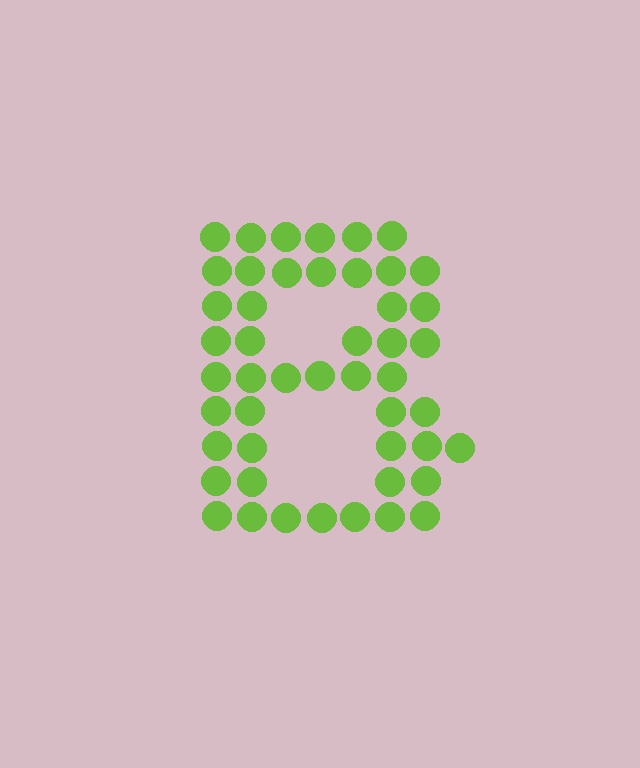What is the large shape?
The large shape is the letter B.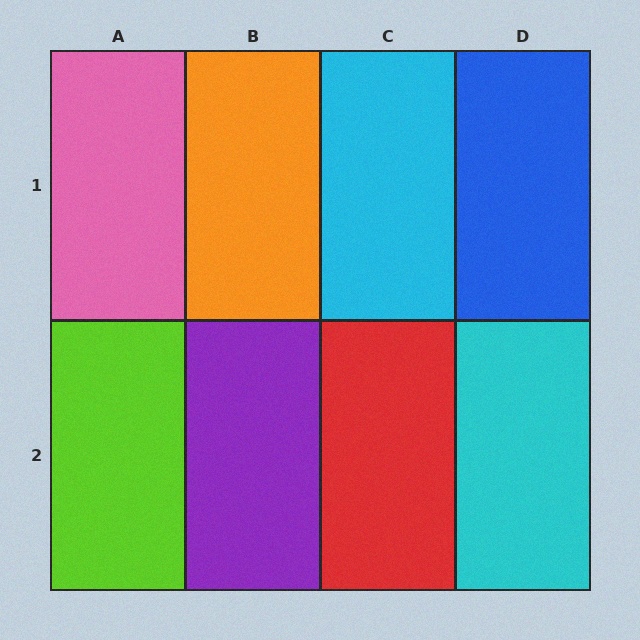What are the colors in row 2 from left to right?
Lime, purple, red, cyan.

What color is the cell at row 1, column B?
Orange.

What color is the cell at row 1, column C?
Cyan.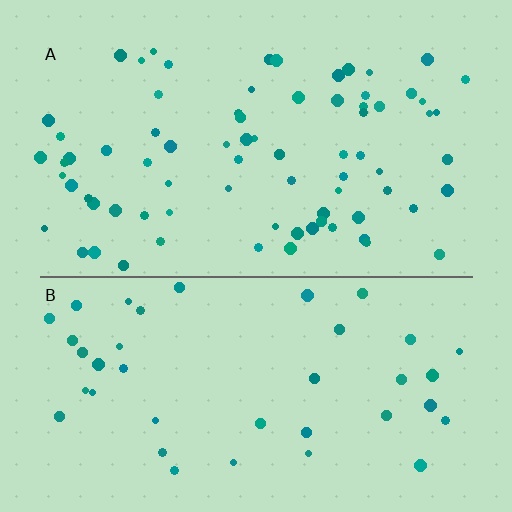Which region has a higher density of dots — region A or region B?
A (the top).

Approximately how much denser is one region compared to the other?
Approximately 1.9× — region A over region B.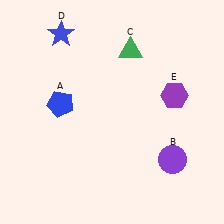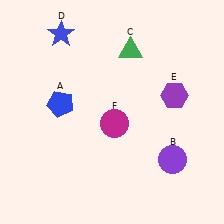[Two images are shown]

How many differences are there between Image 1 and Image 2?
There is 1 difference between the two images.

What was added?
A magenta circle (F) was added in Image 2.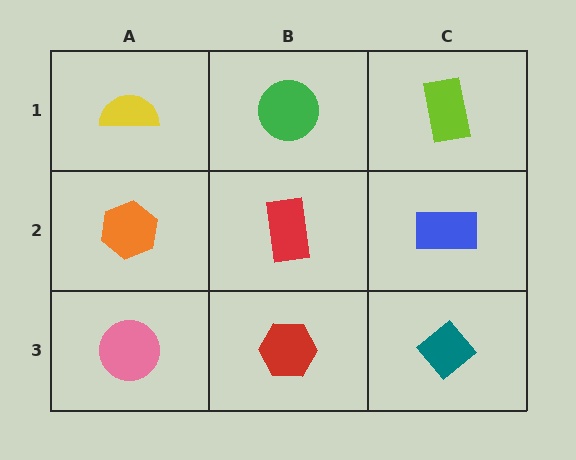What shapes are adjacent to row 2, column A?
A yellow semicircle (row 1, column A), a pink circle (row 3, column A), a red rectangle (row 2, column B).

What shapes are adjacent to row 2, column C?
A lime rectangle (row 1, column C), a teal diamond (row 3, column C), a red rectangle (row 2, column B).